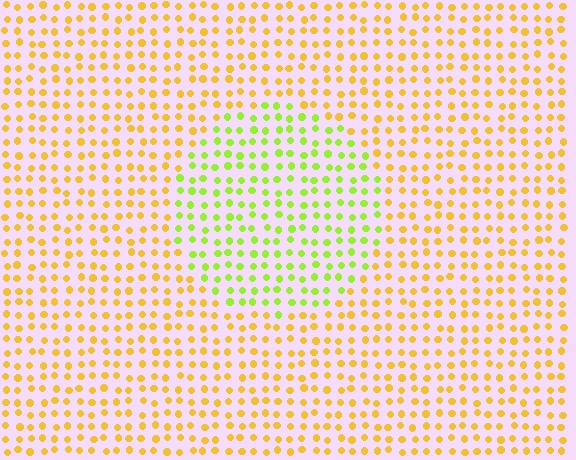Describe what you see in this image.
The image is filled with small yellow elements in a uniform arrangement. A circle-shaped region is visible where the elements are tinted to a slightly different hue, forming a subtle color boundary.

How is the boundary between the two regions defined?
The boundary is defined purely by a slight shift in hue (about 44 degrees). Spacing, size, and orientation are identical on both sides.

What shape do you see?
I see a circle.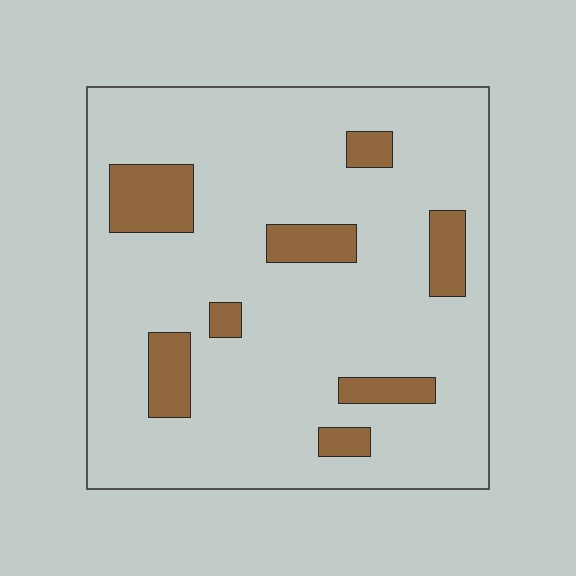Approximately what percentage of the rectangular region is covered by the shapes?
Approximately 15%.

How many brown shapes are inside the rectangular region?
8.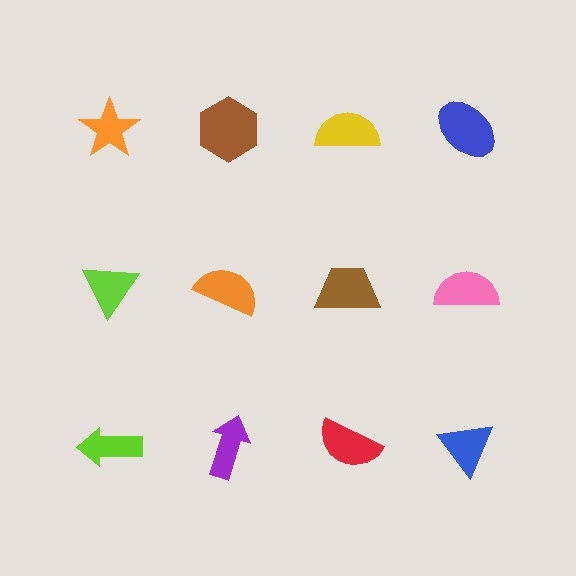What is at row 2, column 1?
A lime triangle.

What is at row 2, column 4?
A pink semicircle.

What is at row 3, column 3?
A red semicircle.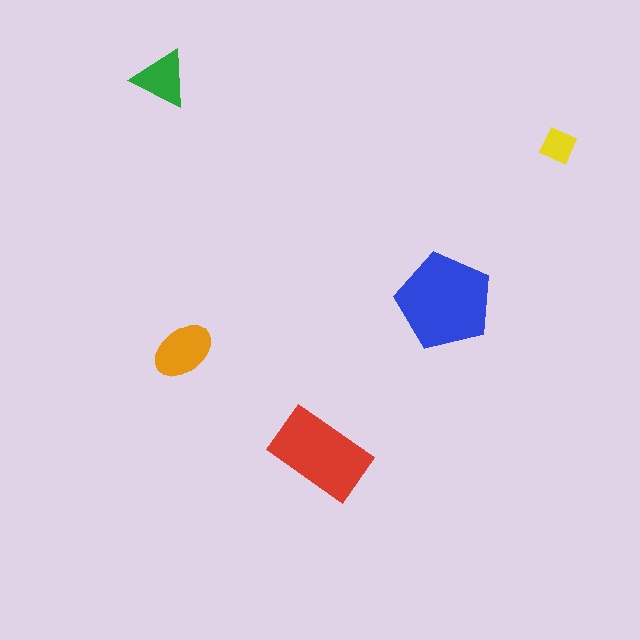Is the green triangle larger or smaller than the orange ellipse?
Smaller.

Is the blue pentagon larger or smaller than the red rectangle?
Larger.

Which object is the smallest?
The yellow diamond.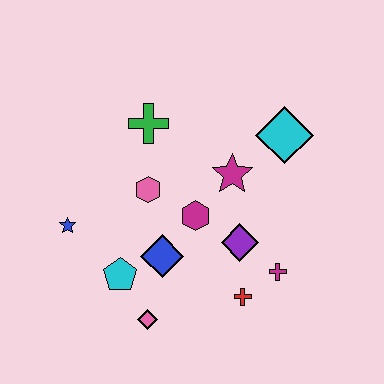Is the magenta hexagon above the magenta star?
No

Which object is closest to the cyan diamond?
The magenta star is closest to the cyan diamond.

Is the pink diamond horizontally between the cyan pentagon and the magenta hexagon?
Yes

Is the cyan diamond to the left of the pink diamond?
No